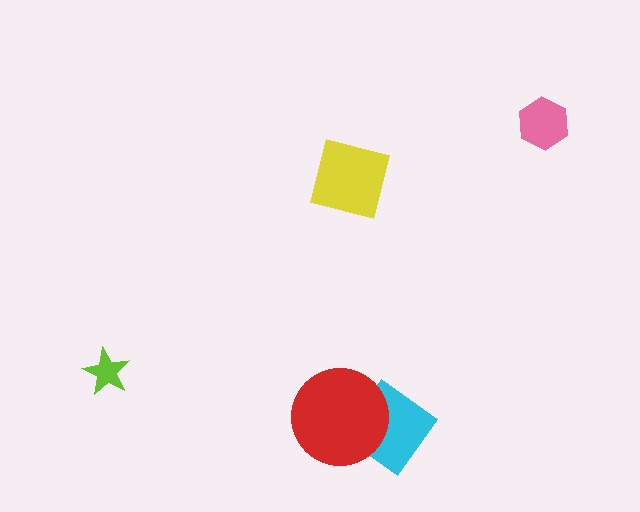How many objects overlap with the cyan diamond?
1 object overlaps with the cyan diamond.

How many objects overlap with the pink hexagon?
0 objects overlap with the pink hexagon.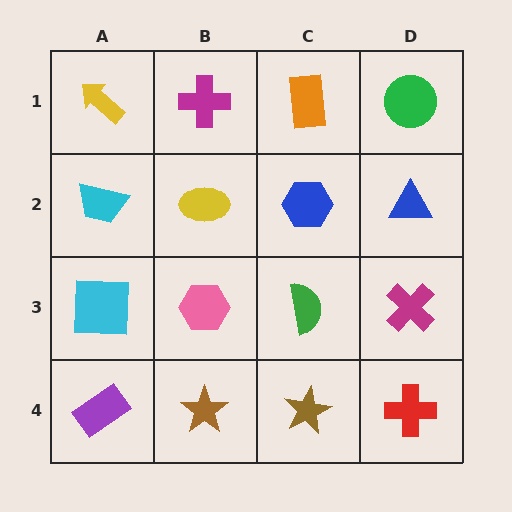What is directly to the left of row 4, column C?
A brown star.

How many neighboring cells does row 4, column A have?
2.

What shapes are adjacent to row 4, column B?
A pink hexagon (row 3, column B), a purple rectangle (row 4, column A), a brown star (row 4, column C).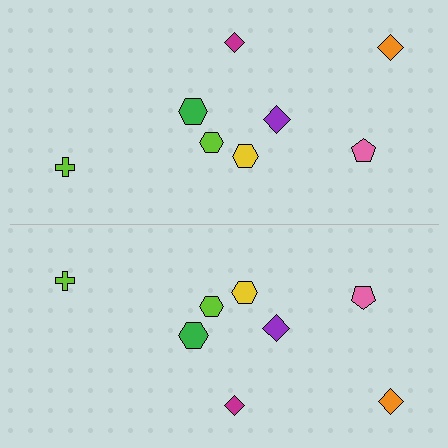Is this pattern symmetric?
Yes, this pattern has bilateral (reflection) symmetry.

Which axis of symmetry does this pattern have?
The pattern has a horizontal axis of symmetry running through the center of the image.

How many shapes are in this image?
There are 16 shapes in this image.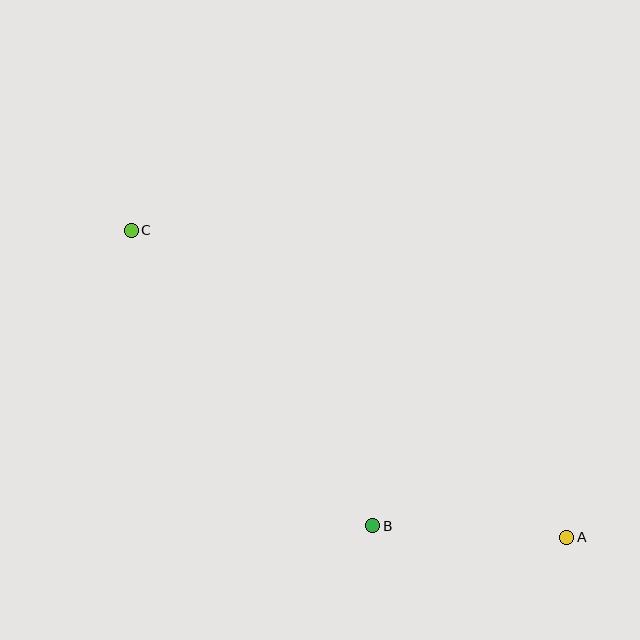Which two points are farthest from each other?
Points A and C are farthest from each other.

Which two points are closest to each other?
Points A and B are closest to each other.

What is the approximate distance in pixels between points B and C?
The distance between B and C is approximately 382 pixels.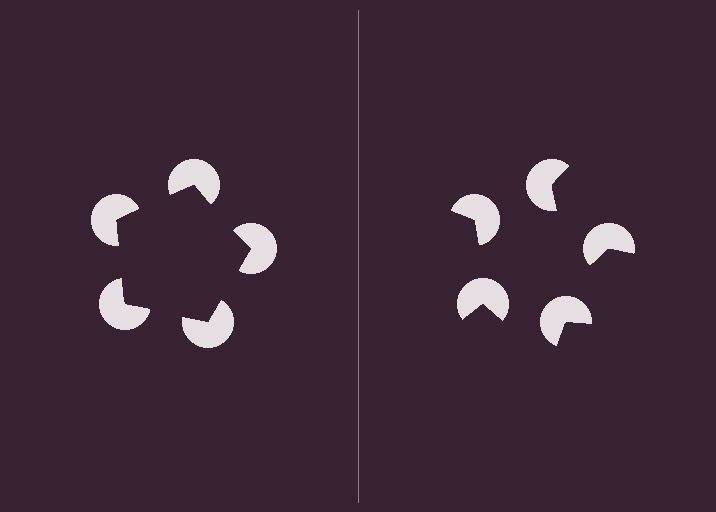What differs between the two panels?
The pac-man discs are positioned identically on both sides; only the wedge orientations differ. On the left they align to a pentagon; on the right they are misaligned.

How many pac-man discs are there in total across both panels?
10 — 5 on each side.